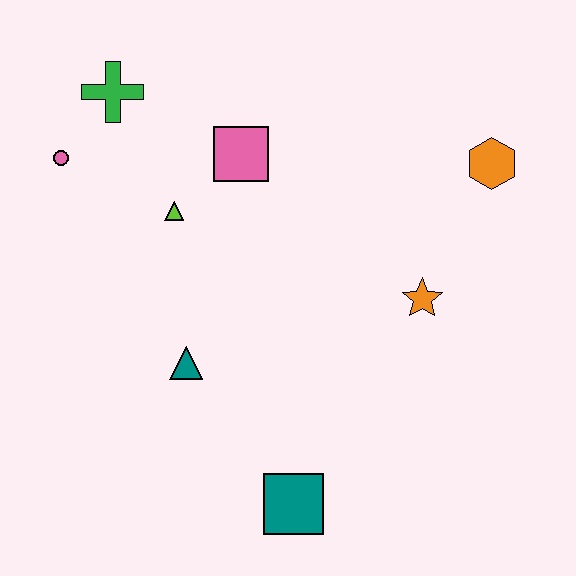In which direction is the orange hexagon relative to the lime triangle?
The orange hexagon is to the right of the lime triangle.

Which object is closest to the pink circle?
The green cross is closest to the pink circle.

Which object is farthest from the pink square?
The teal square is farthest from the pink square.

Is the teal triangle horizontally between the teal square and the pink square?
No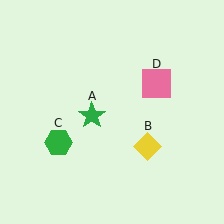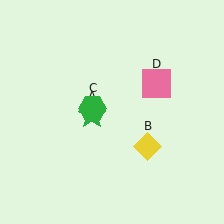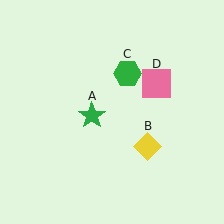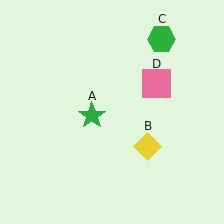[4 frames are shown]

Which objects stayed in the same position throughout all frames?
Green star (object A) and yellow diamond (object B) and pink square (object D) remained stationary.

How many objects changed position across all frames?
1 object changed position: green hexagon (object C).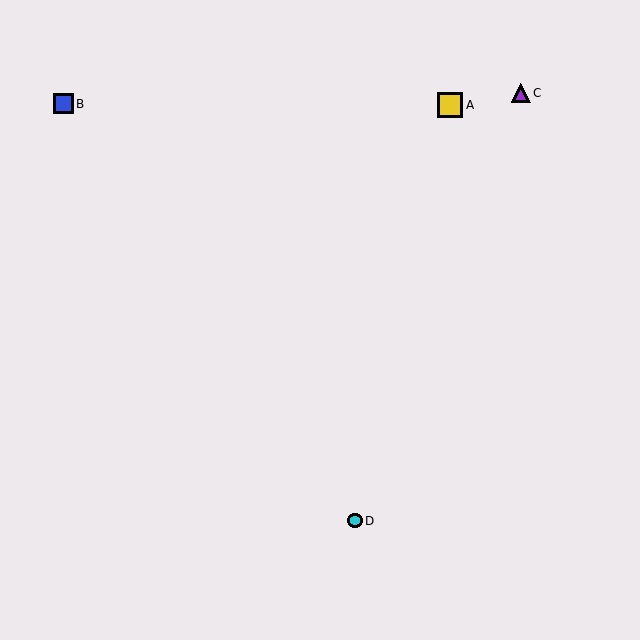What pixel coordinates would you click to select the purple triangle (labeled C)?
Click at (521, 93) to select the purple triangle C.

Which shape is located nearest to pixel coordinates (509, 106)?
The purple triangle (labeled C) at (521, 93) is nearest to that location.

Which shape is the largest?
The yellow square (labeled A) is the largest.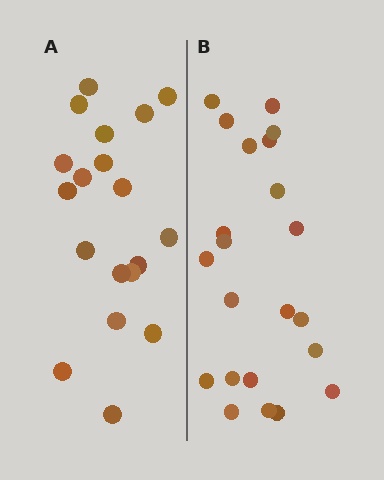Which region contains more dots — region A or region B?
Region B (the right region) has more dots.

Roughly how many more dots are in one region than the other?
Region B has just a few more — roughly 2 or 3 more dots than region A.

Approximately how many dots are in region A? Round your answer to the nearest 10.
About 20 dots. (The exact count is 19, which rounds to 20.)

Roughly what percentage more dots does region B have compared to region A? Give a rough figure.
About 15% more.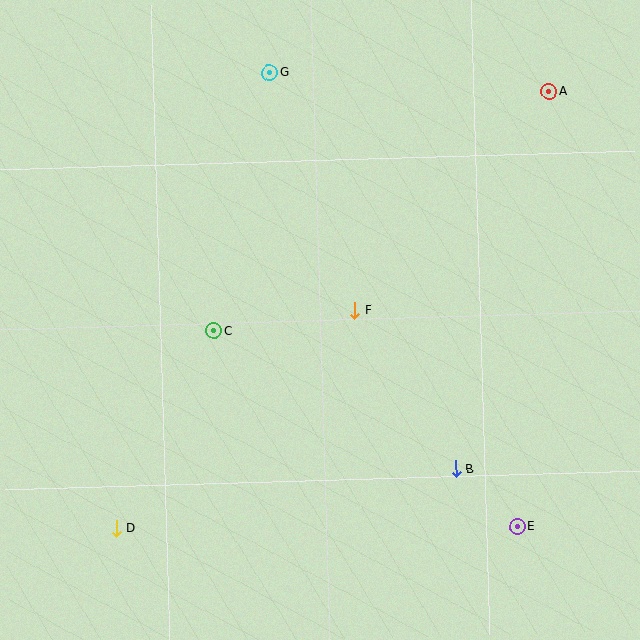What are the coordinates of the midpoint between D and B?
The midpoint between D and B is at (286, 499).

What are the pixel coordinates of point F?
Point F is at (354, 310).